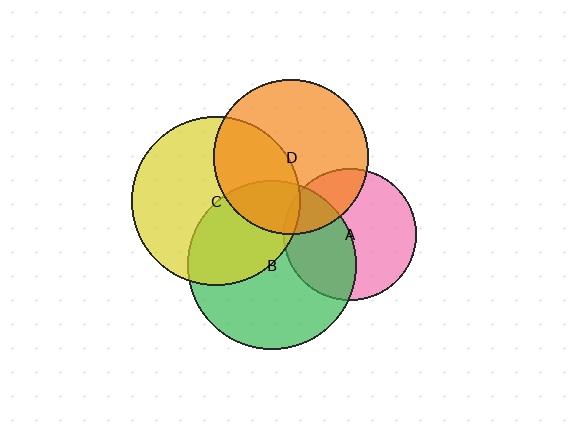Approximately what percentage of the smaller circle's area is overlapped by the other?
Approximately 25%.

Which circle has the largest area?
Circle B (green).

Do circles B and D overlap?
Yes.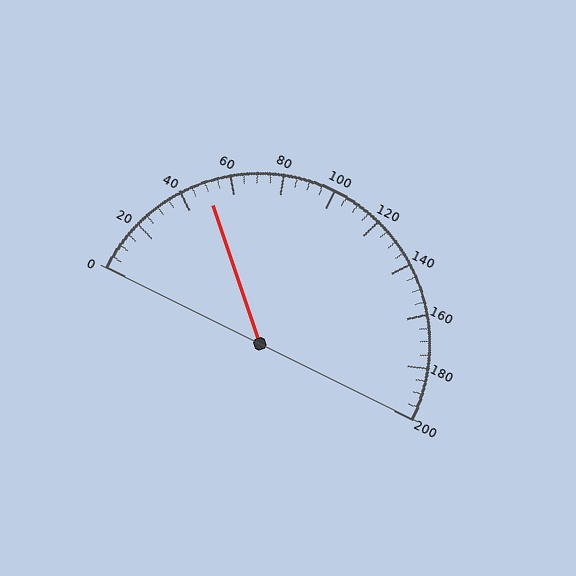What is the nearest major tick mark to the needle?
The nearest major tick mark is 40.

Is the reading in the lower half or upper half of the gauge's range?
The reading is in the lower half of the range (0 to 200).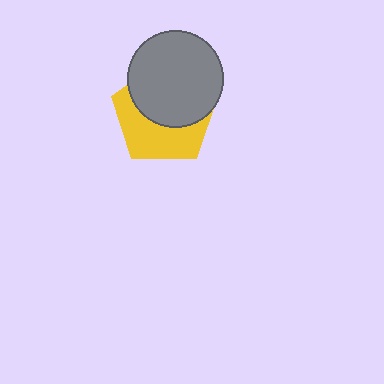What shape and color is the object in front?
The object in front is a gray circle.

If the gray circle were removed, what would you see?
You would see the complete yellow pentagon.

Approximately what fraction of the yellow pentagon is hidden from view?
Roughly 54% of the yellow pentagon is hidden behind the gray circle.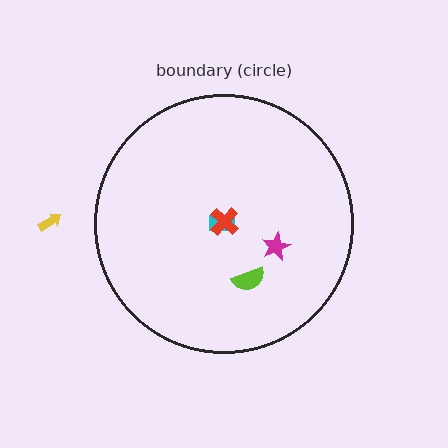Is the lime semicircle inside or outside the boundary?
Inside.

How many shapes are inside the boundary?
4 inside, 1 outside.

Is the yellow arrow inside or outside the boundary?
Outside.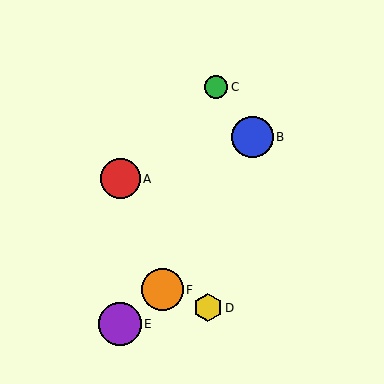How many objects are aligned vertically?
2 objects (A, E) are aligned vertically.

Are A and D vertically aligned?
No, A is at x≈120 and D is at x≈208.